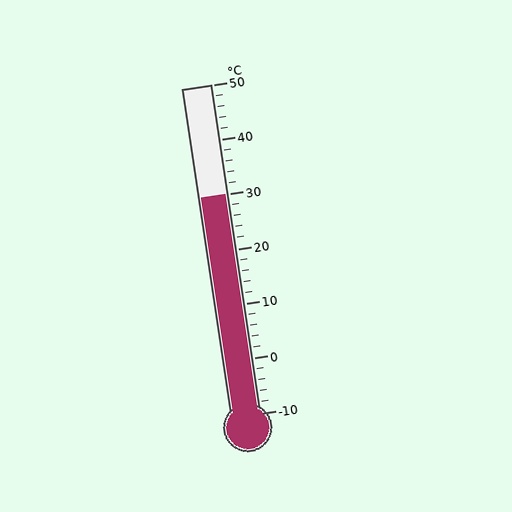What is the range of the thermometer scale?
The thermometer scale ranges from -10°C to 50°C.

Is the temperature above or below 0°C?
The temperature is above 0°C.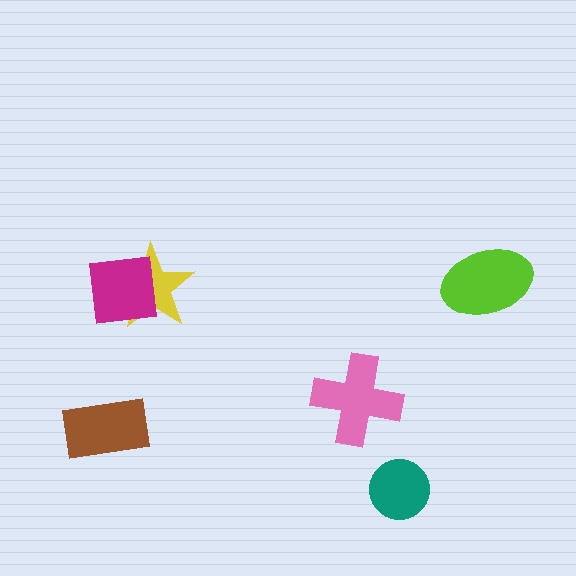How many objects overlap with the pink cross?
0 objects overlap with the pink cross.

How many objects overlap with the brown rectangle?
0 objects overlap with the brown rectangle.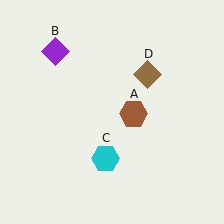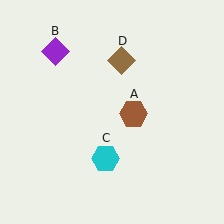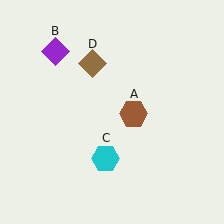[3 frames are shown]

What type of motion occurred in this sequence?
The brown diamond (object D) rotated counterclockwise around the center of the scene.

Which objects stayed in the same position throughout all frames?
Brown hexagon (object A) and purple diamond (object B) and cyan hexagon (object C) remained stationary.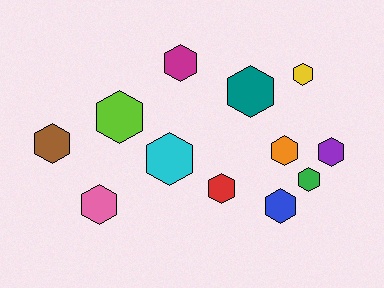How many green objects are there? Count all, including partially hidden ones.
There is 1 green object.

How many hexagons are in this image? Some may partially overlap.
There are 12 hexagons.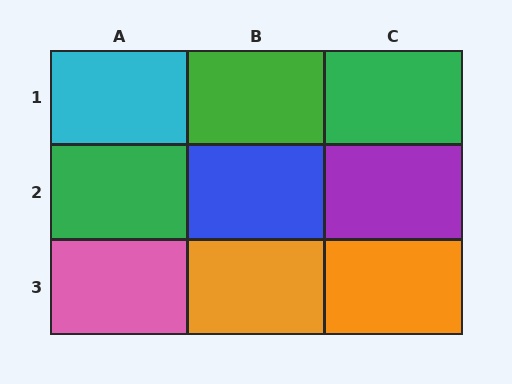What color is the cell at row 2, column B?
Blue.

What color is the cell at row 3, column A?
Pink.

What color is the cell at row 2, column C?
Purple.